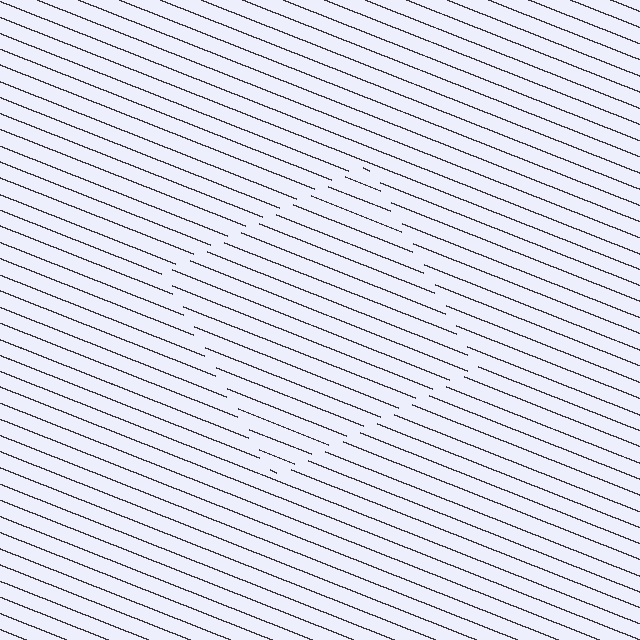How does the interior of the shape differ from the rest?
The interior of the shape contains the same grating, shifted by half a period — the contour is defined by the phase discontinuity where line-ends from the inner and outer gratings abut.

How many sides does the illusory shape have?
4 sides — the line-ends trace a square.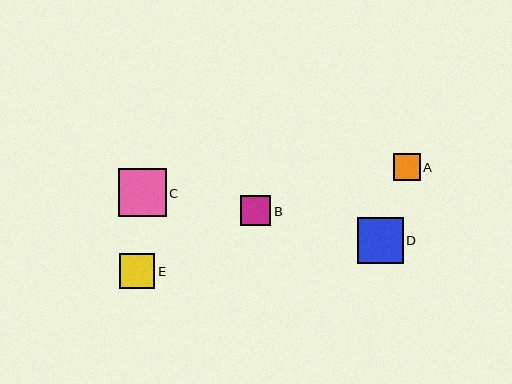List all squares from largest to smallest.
From largest to smallest: C, D, E, B, A.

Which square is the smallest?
Square A is the smallest with a size of approximately 26 pixels.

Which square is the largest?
Square C is the largest with a size of approximately 48 pixels.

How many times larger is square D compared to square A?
Square D is approximately 1.7 times the size of square A.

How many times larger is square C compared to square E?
Square C is approximately 1.4 times the size of square E.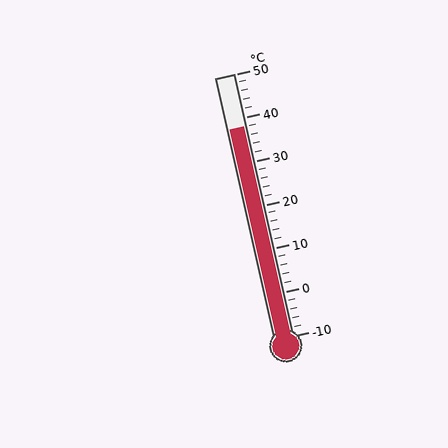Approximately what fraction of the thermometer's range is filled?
The thermometer is filled to approximately 80% of its range.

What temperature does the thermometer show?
The thermometer shows approximately 38°C.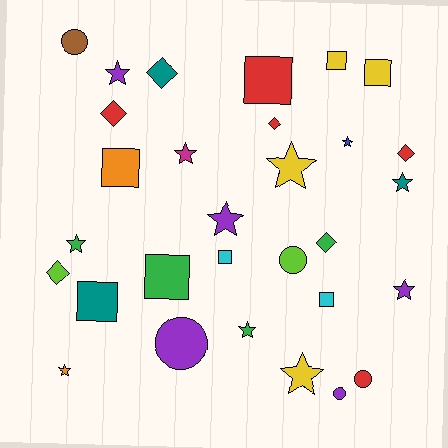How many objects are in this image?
There are 30 objects.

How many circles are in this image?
There are 5 circles.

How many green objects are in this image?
There are 4 green objects.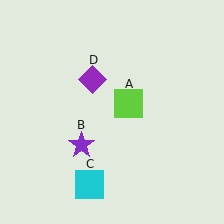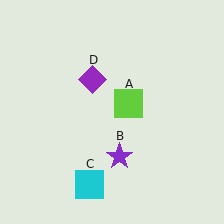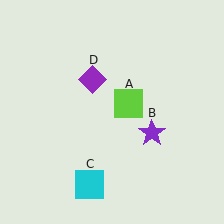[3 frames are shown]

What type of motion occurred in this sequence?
The purple star (object B) rotated counterclockwise around the center of the scene.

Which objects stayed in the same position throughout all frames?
Lime square (object A) and cyan square (object C) and purple diamond (object D) remained stationary.